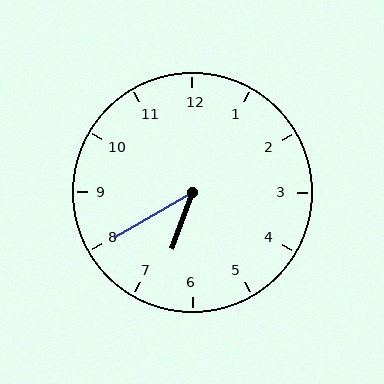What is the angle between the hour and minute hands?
Approximately 40 degrees.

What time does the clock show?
6:40.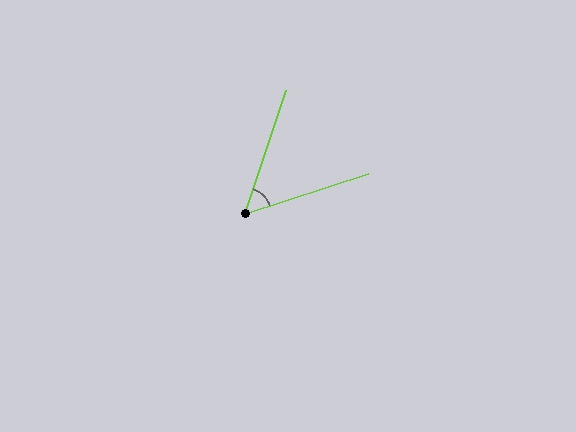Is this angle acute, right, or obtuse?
It is acute.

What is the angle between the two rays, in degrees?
Approximately 53 degrees.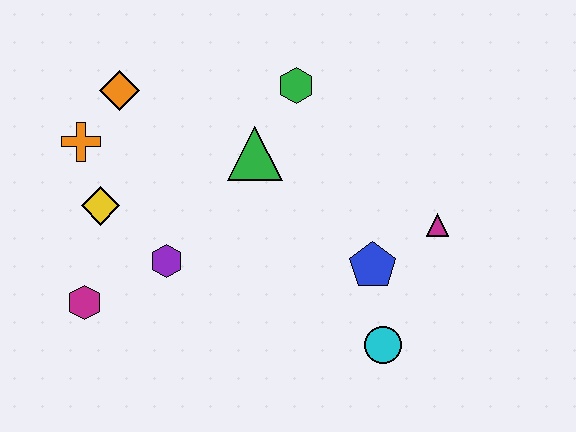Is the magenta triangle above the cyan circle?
Yes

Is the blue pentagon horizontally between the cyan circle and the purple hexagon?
Yes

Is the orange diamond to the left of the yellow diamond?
No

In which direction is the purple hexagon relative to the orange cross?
The purple hexagon is below the orange cross.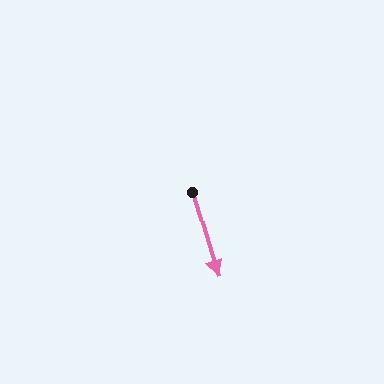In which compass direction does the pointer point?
South.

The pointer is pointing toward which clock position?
Roughly 5 o'clock.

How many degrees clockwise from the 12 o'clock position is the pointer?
Approximately 163 degrees.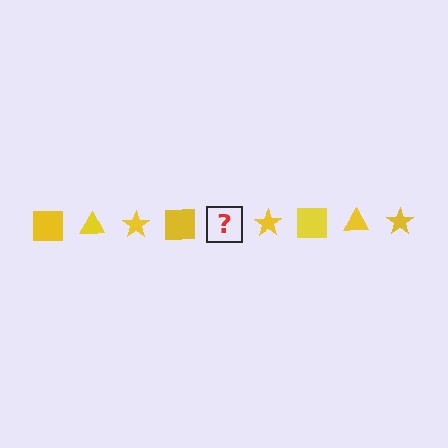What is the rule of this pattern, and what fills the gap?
The rule is that the pattern cycles through square, triangle, star shapes in yellow. The gap should be filled with a yellow triangle.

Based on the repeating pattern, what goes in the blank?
The blank should be a yellow triangle.